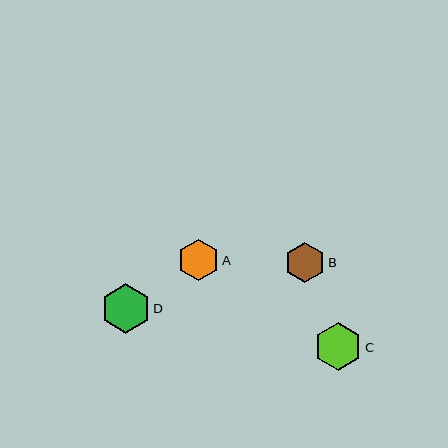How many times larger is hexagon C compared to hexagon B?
Hexagon C is approximately 1.2 times the size of hexagon B.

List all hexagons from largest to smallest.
From largest to smallest: D, C, A, B.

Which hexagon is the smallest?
Hexagon B is the smallest with a size of approximately 39 pixels.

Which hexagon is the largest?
Hexagon D is the largest with a size of approximately 49 pixels.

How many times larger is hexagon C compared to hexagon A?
Hexagon C is approximately 1.2 times the size of hexagon A.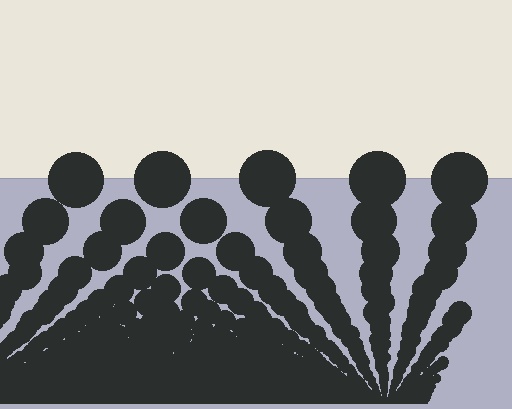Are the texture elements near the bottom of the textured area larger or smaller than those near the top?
Smaller. The gradient is inverted — elements near the bottom are smaller and denser.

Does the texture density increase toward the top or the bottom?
Density increases toward the bottom.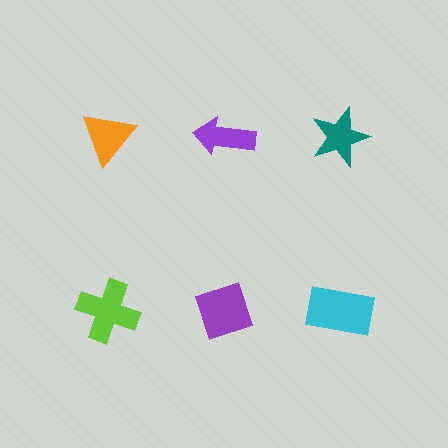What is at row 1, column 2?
A purple arrow.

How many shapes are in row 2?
3 shapes.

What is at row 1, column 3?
A teal star.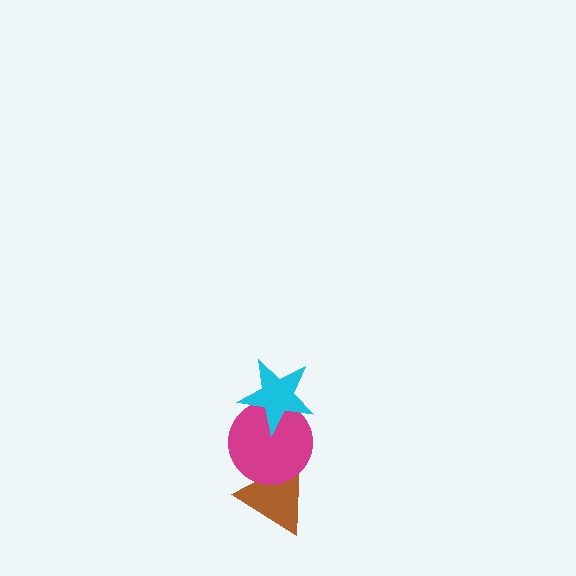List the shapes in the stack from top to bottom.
From top to bottom: the cyan star, the magenta circle, the brown triangle.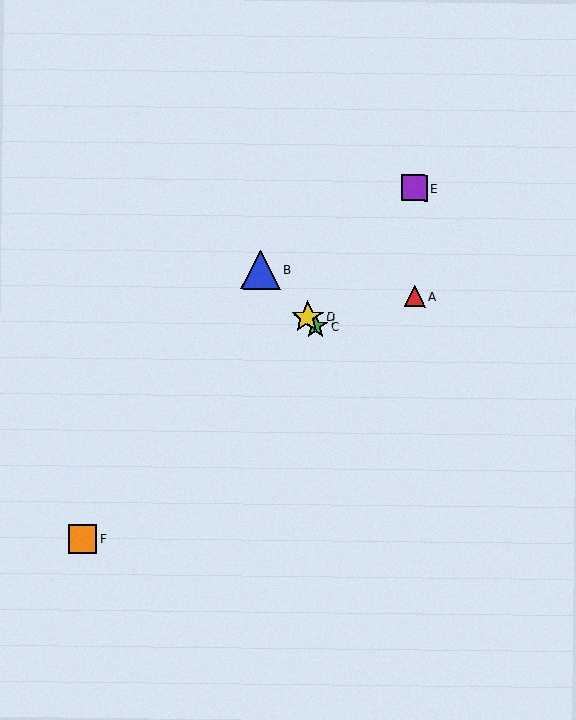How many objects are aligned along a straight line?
3 objects (B, C, D) are aligned along a straight line.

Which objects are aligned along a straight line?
Objects B, C, D are aligned along a straight line.